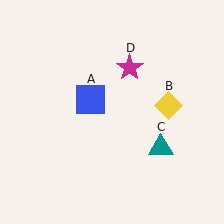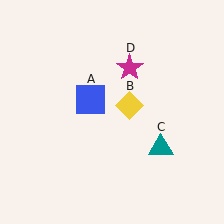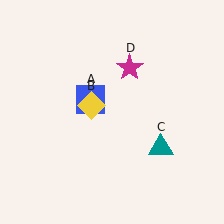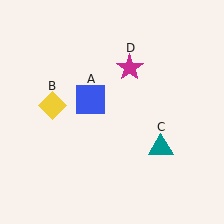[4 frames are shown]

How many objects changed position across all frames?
1 object changed position: yellow diamond (object B).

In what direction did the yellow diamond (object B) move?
The yellow diamond (object B) moved left.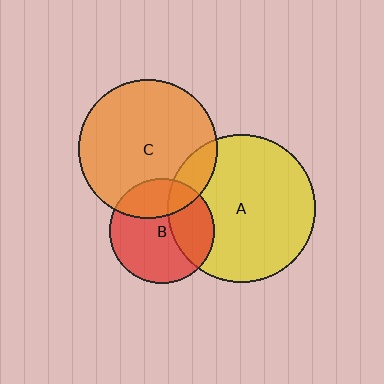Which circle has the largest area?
Circle A (yellow).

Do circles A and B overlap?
Yes.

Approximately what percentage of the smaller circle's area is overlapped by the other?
Approximately 35%.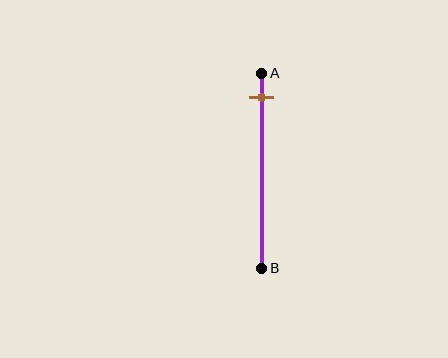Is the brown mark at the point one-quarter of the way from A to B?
No, the mark is at about 15% from A, not at the 25% one-quarter point.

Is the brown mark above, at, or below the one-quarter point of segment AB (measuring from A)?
The brown mark is above the one-quarter point of segment AB.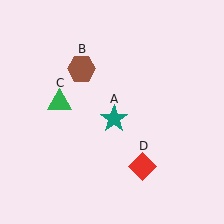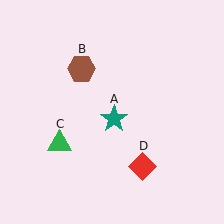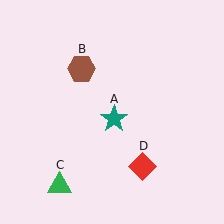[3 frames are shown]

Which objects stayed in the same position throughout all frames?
Teal star (object A) and brown hexagon (object B) and red diamond (object D) remained stationary.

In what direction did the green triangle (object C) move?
The green triangle (object C) moved down.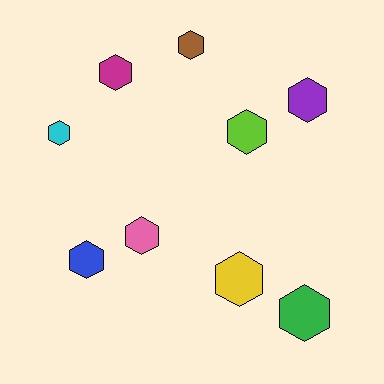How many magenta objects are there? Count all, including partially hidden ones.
There is 1 magenta object.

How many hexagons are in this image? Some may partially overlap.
There are 9 hexagons.